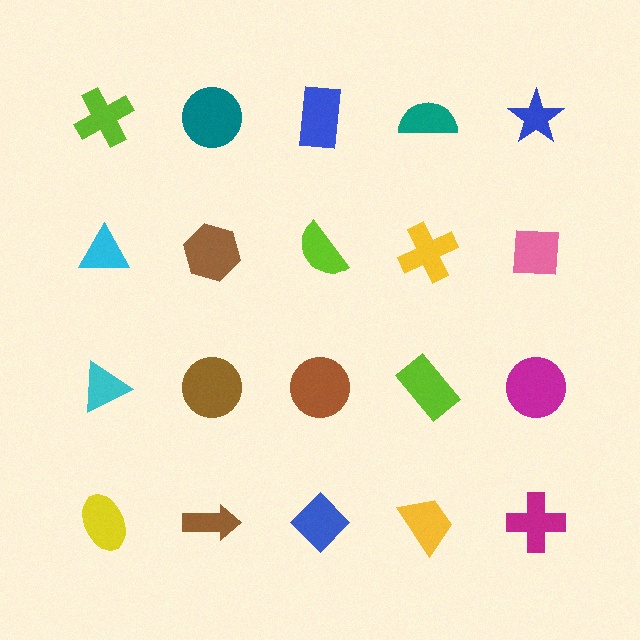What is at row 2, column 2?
A brown hexagon.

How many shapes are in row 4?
5 shapes.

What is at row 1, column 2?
A teal circle.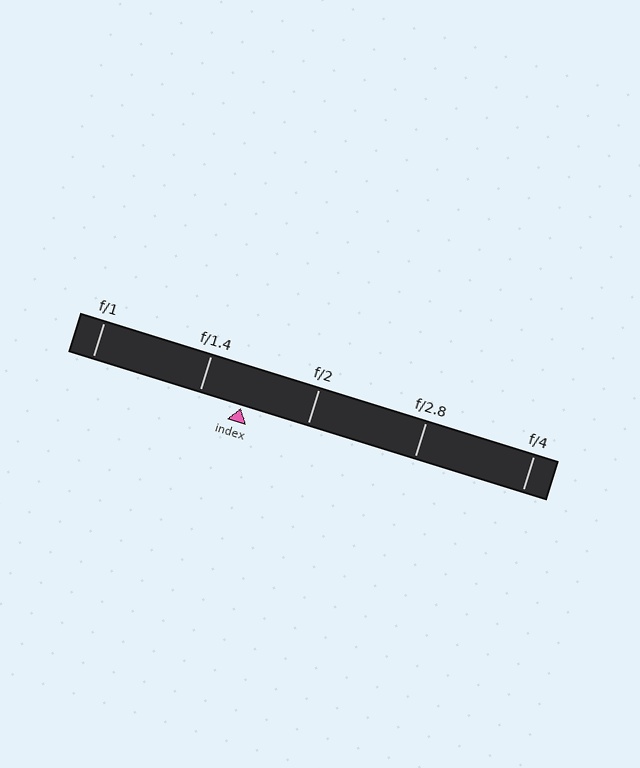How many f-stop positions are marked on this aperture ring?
There are 5 f-stop positions marked.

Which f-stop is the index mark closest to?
The index mark is closest to f/1.4.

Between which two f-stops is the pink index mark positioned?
The index mark is between f/1.4 and f/2.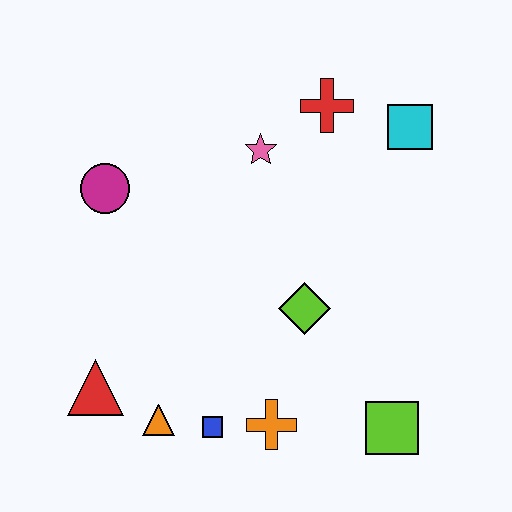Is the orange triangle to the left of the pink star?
Yes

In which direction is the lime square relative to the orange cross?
The lime square is to the right of the orange cross.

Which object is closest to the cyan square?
The red cross is closest to the cyan square.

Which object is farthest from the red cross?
The red triangle is farthest from the red cross.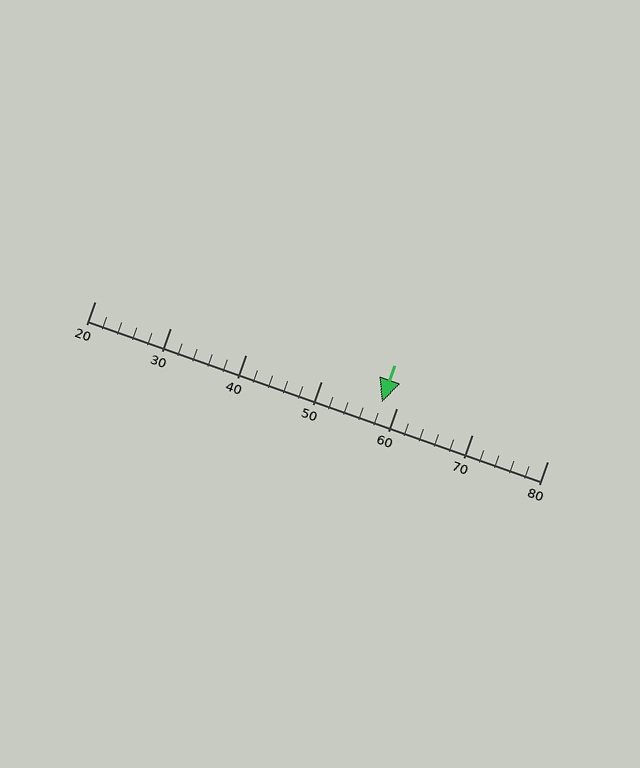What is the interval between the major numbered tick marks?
The major tick marks are spaced 10 units apart.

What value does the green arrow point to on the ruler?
The green arrow points to approximately 58.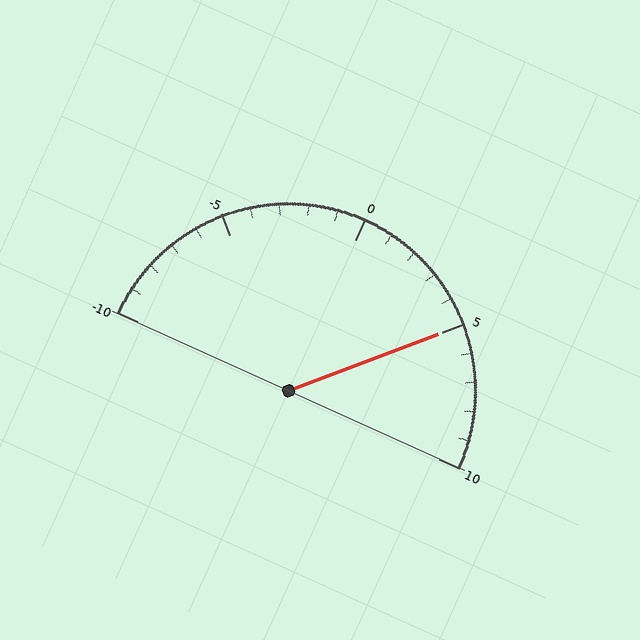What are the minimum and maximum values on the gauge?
The gauge ranges from -10 to 10.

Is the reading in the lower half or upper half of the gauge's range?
The reading is in the upper half of the range (-10 to 10).